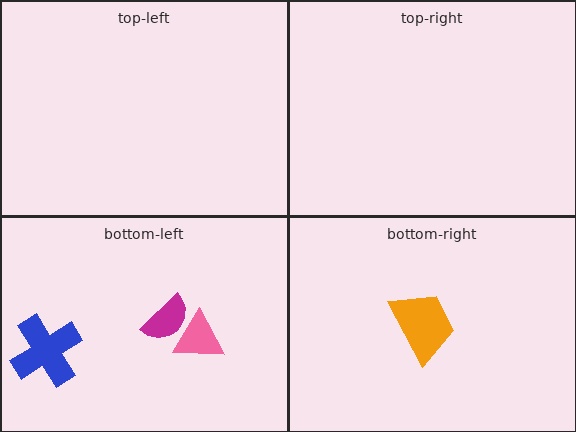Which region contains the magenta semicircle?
The bottom-left region.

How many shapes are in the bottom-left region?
3.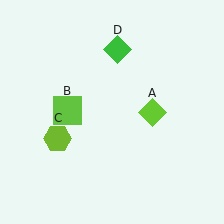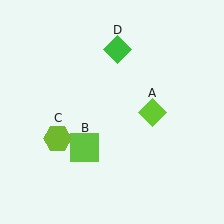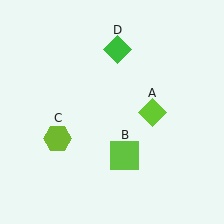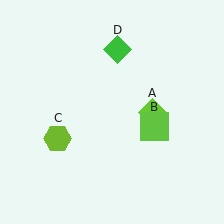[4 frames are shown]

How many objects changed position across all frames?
1 object changed position: lime square (object B).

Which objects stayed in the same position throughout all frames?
Lime diamond (object A) and lime hexagon (object C) and green diamond (object D) remained stationary.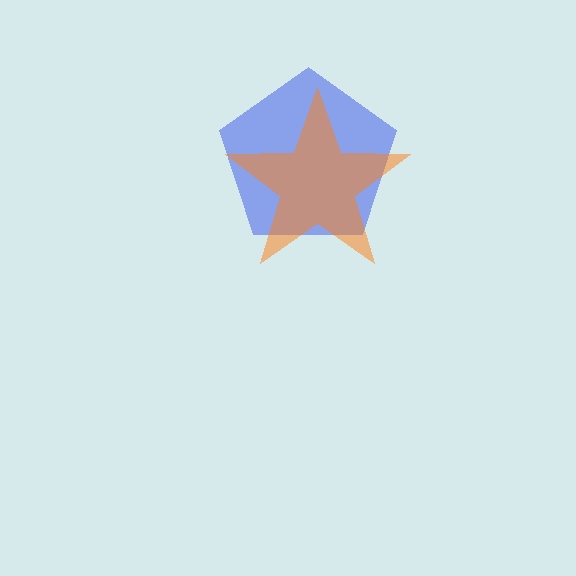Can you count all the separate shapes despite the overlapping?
Yes, there are 2 separate shapes.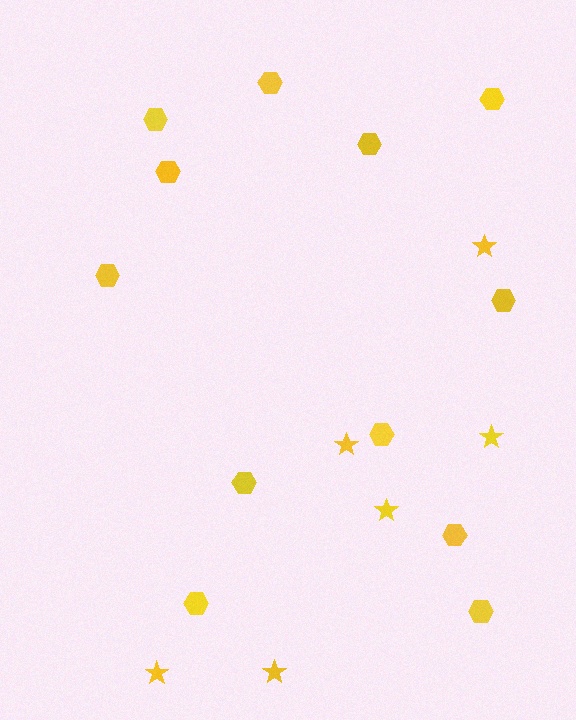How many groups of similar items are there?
There are 2 groups: one group of hexagons (12) and one group of stars (6).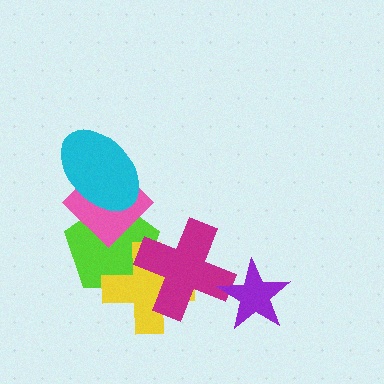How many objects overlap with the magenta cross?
3 objects overlap with the magenta cross.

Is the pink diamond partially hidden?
Yes, it is partially covered by another shape.